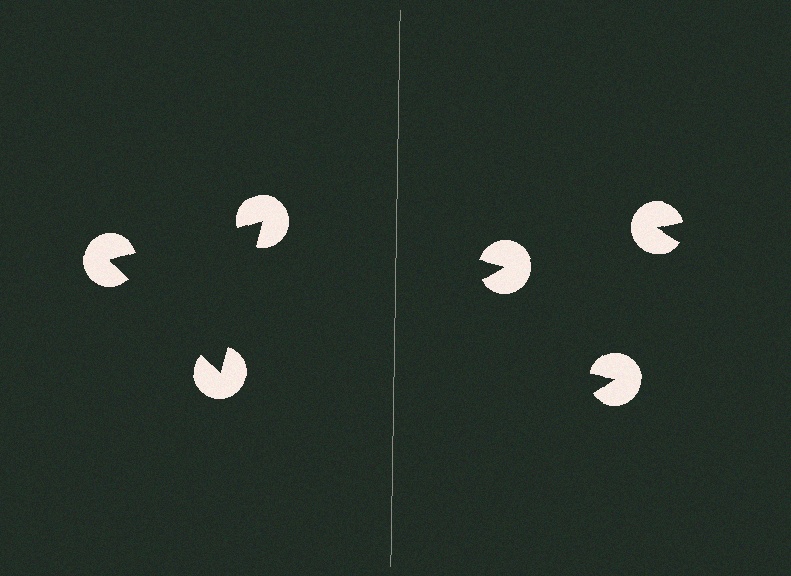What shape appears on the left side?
An illusory triangle.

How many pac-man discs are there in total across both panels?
6 — 3 on each side.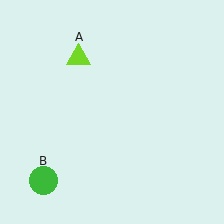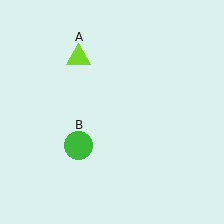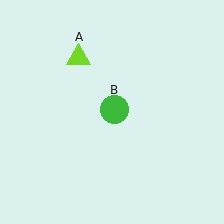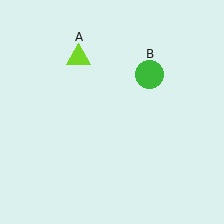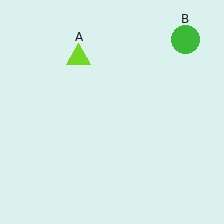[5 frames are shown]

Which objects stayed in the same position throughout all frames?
Lime triangle (object A) remained stationary.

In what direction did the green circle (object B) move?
The green circle (object B) moved up and to the right.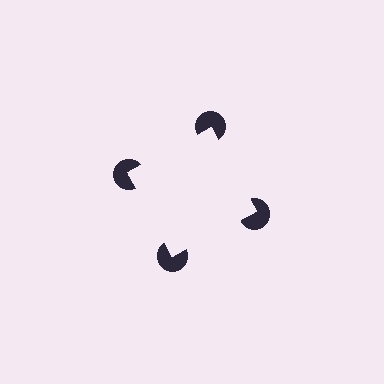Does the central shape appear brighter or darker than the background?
It typically appears slightly brighter than the background, even though no actual brightness change is drawn.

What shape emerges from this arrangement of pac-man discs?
An illusory square — its edges are inferred from the aligned wedge cuts in the pac-man discs, not physically drawn.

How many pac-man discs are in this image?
There are 4 — one at each vertex of the illusory square.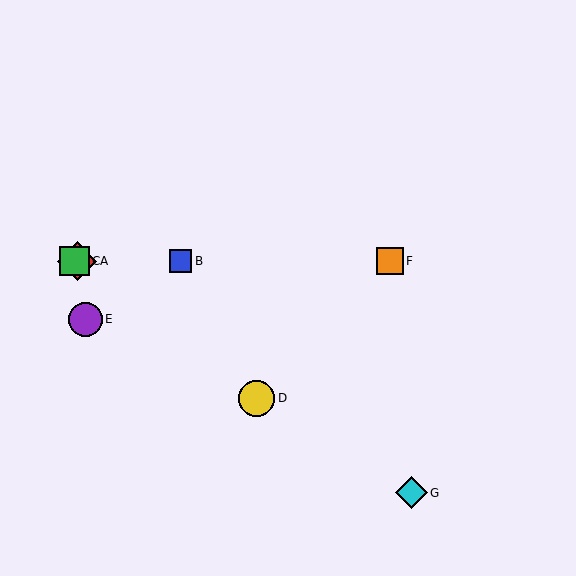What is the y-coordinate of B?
Object B is at y≈261.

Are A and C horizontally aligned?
Yes, both are at y≈261.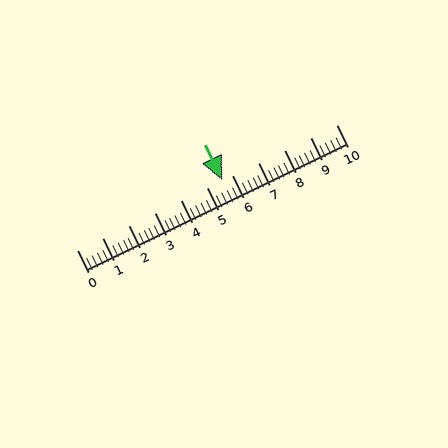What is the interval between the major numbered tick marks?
The major tick marks are spaced 1 units apart.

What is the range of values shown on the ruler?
The ruler shows values from 0 to 10.